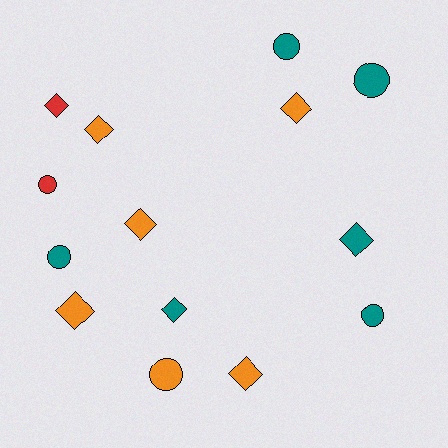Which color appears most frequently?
Orange, with 6 objects.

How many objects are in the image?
There are 14 objects.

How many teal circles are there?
There are 4 teal circles.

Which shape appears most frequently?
Diamond, with 8 objects.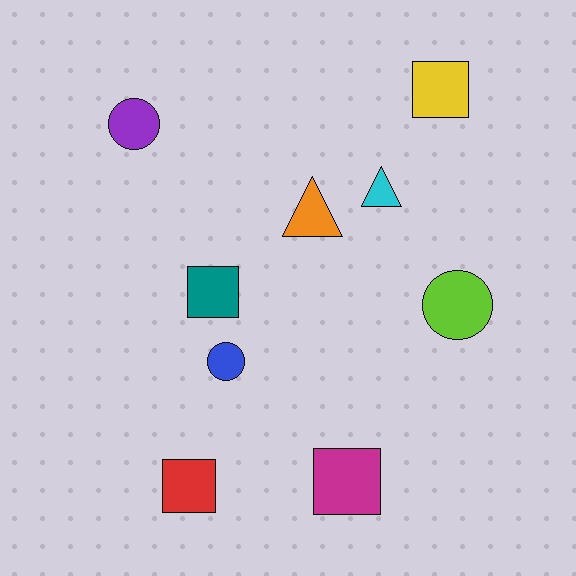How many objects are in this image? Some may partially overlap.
There are 9 objects.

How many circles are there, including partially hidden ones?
There are 3 circles.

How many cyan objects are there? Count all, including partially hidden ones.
There is 1 cyan object.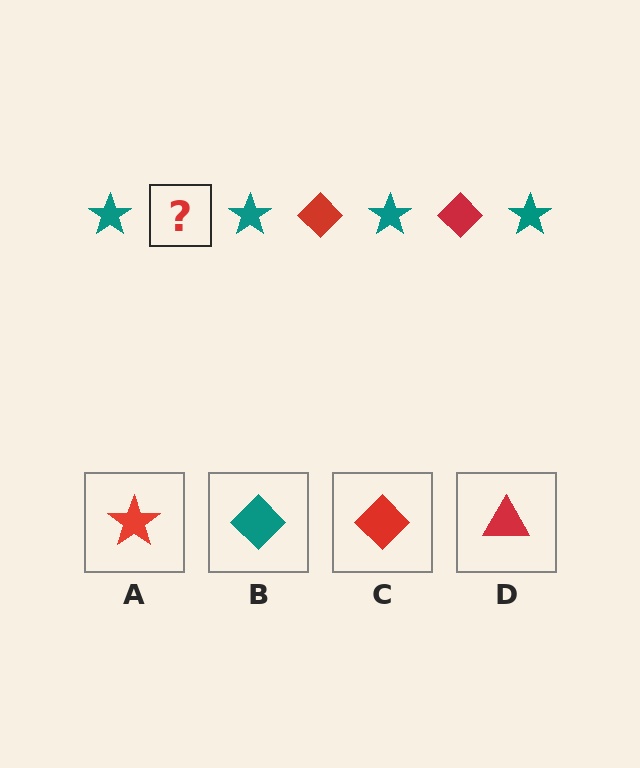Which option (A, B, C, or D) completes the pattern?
C.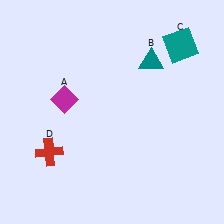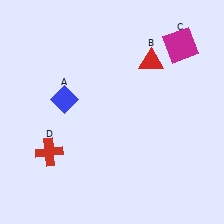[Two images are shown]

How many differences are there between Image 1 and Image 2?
There are 3 differences between the two images.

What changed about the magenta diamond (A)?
In Image 1, A is magenta. In Image 2, it changed to blue.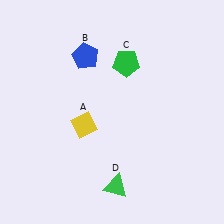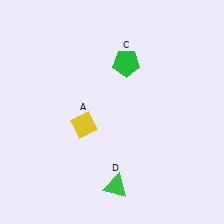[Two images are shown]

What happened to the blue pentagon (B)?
The blue pentagon (B) was removed in Image 2. It was in the top-left area of Image 1.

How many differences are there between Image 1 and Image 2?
There is 1 difference between the two images.